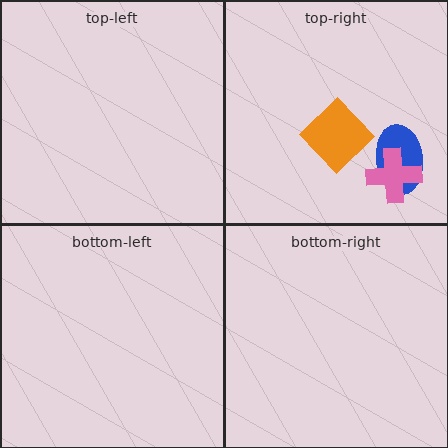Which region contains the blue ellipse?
The top-right region.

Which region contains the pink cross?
The top-right region.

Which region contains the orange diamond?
The top-right region.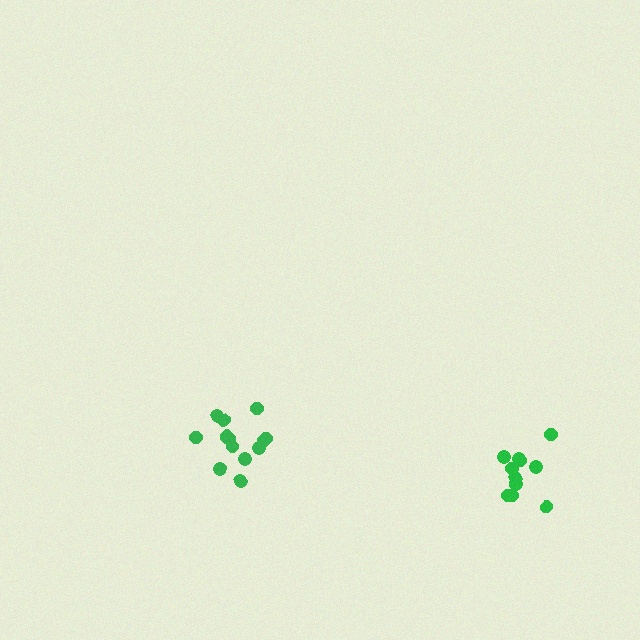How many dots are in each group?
Group 1: 12 dots, Group 2: 13 dots (25 total).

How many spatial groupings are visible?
There are 2 spatial groupings.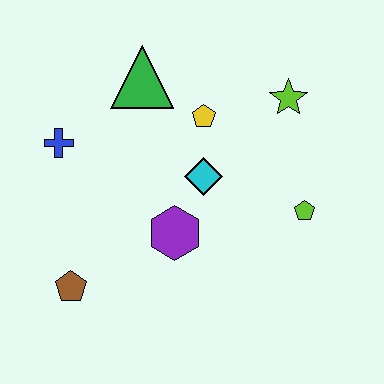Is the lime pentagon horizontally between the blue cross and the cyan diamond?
No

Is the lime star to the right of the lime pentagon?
No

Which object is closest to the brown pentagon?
The purple hexagon is closest to the brown pentagon.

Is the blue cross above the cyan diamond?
Yes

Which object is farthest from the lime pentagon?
The blue cross is farthest from the lime pentagon.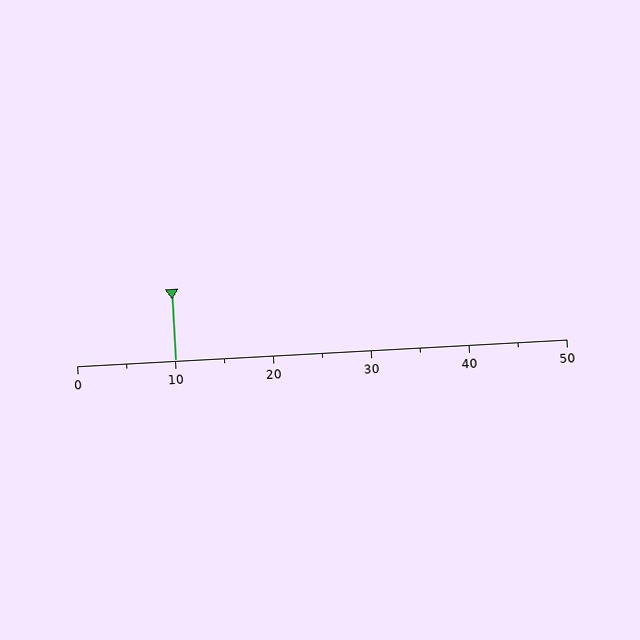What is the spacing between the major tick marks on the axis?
The major ticks are spaced 10 apart.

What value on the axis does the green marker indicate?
The marker indicates approximately 10.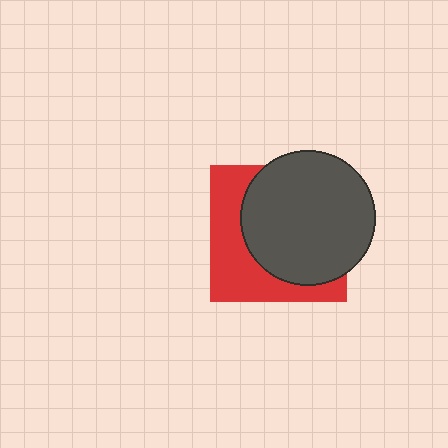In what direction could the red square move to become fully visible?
The red square could move toward the lower-left. That would shift it out from behind the dark gray circle entirely.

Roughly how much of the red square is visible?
A small part of it is visible (roughly 39%).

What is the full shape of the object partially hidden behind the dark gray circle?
The partially hidden object is a red square.